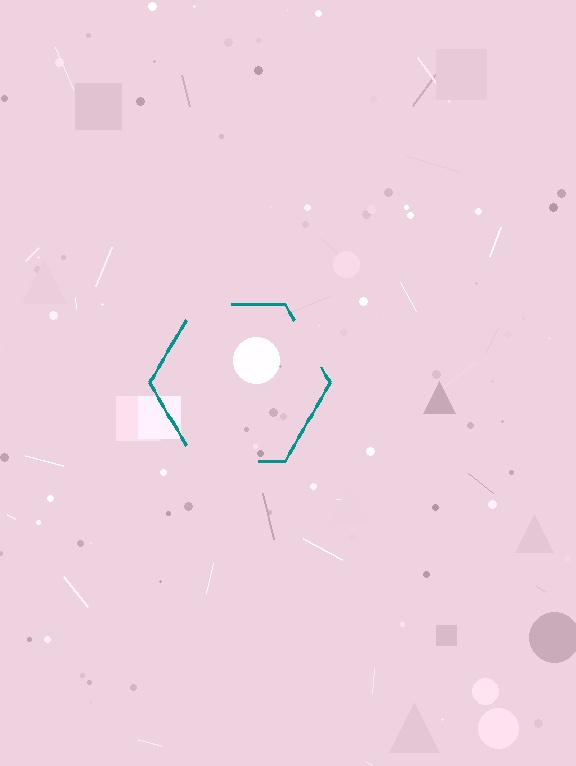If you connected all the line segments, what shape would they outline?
They would outline a hexagon.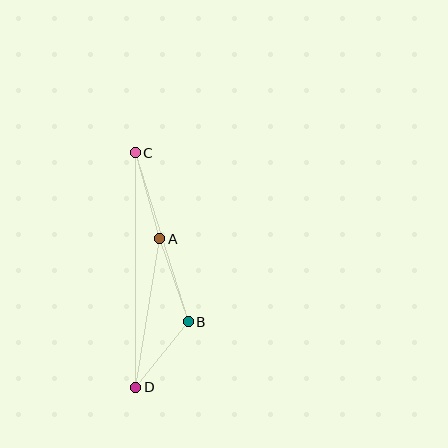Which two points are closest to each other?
Points B and D are closest to each other.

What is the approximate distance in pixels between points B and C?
The distance between B and C is approximately 177 pixels.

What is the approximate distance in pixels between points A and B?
The distance between A and B is approximately 88 pixels.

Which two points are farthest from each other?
Points C and D are farthest from each other.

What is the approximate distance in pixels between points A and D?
The distance between A and D is approximately 150 pixels.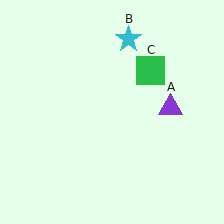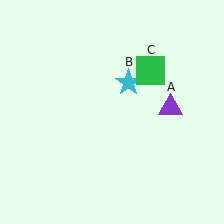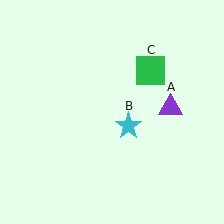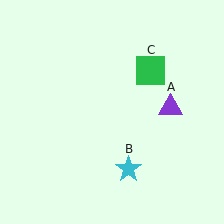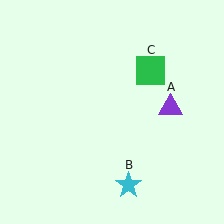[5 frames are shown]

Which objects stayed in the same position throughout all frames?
Purple triangle (object A) and green square (object C) remained stationary.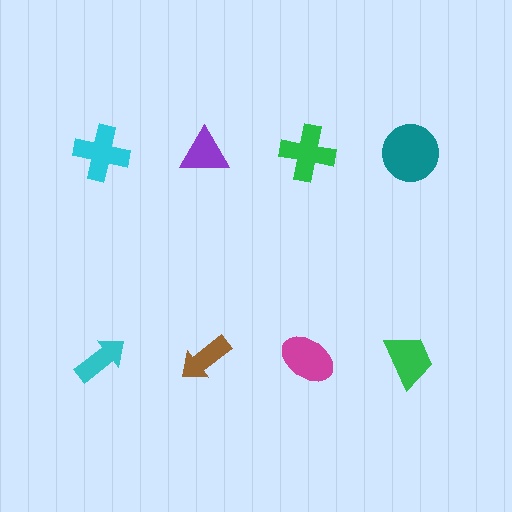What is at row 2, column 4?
A green trapezoid.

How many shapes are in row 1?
4 shapes.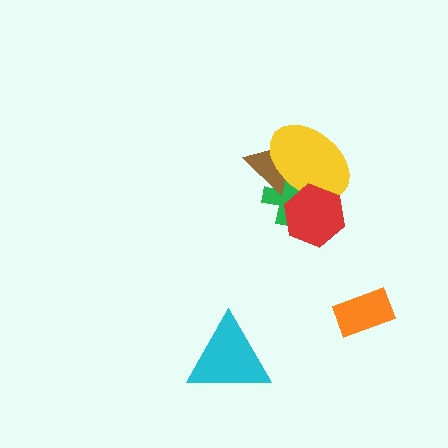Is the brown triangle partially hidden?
Yes, it is partially covered by another shape.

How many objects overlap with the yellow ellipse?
3 objects overlap with the yellow ellipse.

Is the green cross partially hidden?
Yes, it is partially covered by another shape.